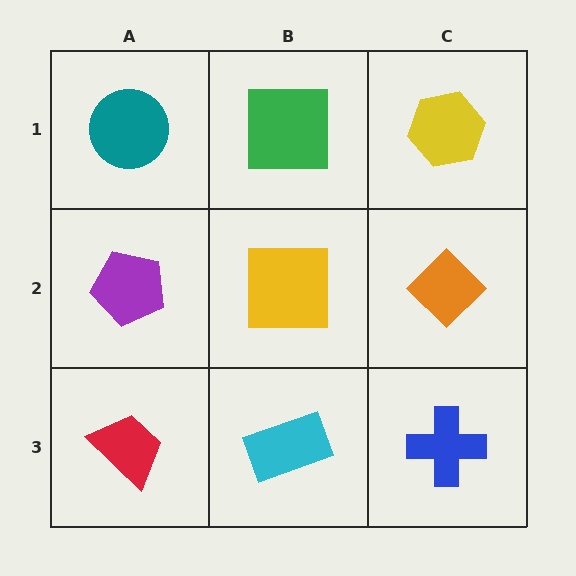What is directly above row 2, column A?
A teal circle.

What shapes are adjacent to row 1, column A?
A purple pentagon (row 2, column A), a green square (row 1, column B).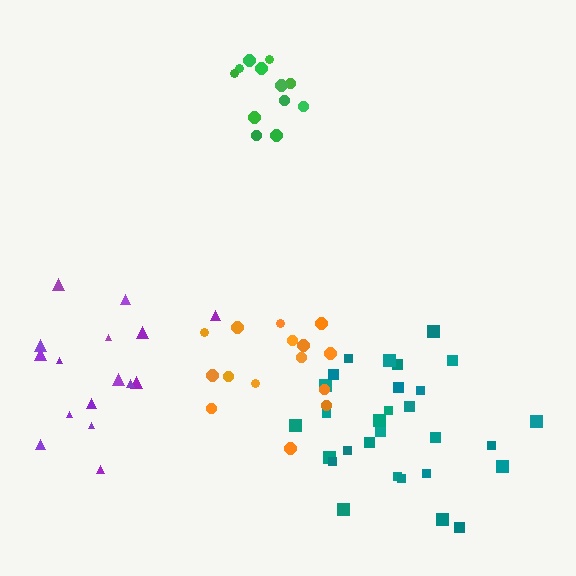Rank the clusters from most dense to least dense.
green, teal, orange, purple.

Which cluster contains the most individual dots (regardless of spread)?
Teal (29).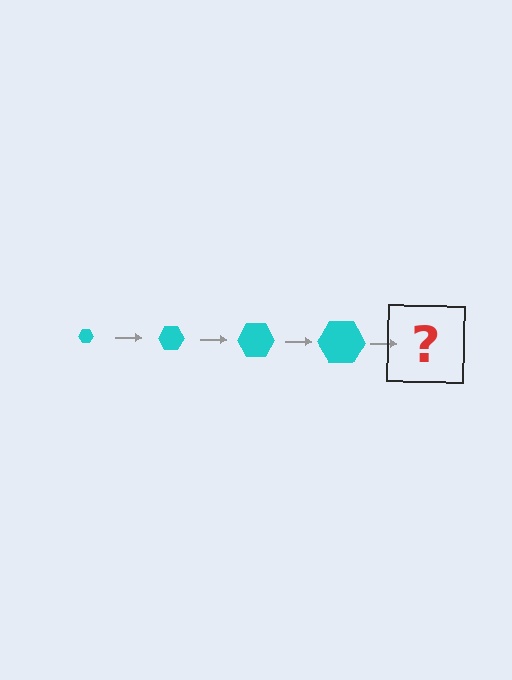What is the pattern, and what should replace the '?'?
The pattern is that the hexagon gets progressively larger each step. The '?' should be a cyan hexagon, larger than the previous one.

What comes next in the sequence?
The next element should be a cyan hexagon, larger than the previous one.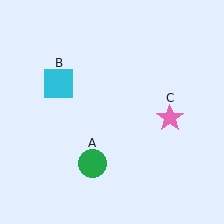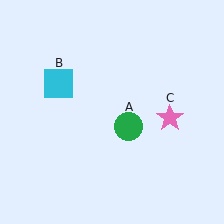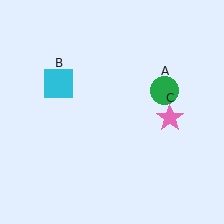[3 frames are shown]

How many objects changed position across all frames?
1 object changed position: green circle (object A).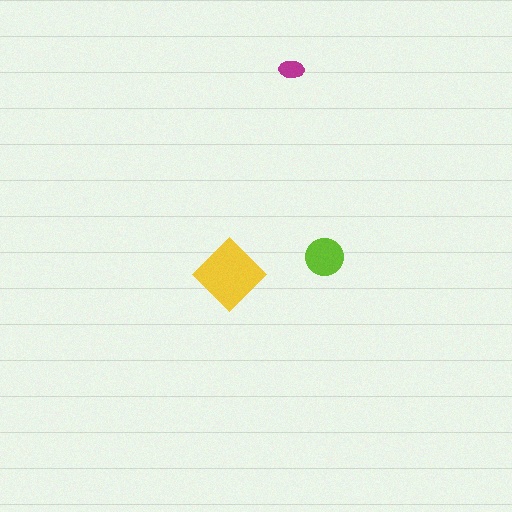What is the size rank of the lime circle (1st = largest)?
2nd.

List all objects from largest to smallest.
The yellow diamond, the lime circle, the magenta ellipse.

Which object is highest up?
The magenta ellipse is topmost.